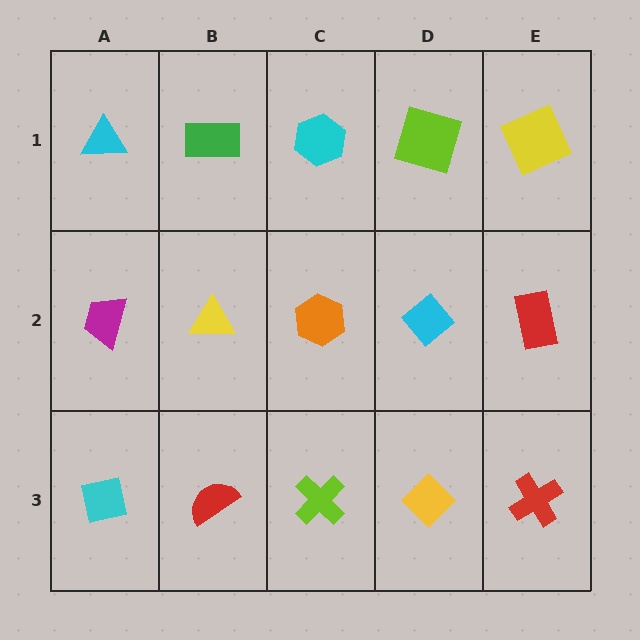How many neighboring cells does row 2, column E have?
3.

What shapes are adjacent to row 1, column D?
A cyan diamond (row 2, column D), a cyan hexagon (row 1, column C), a yellow square (row 1, column E).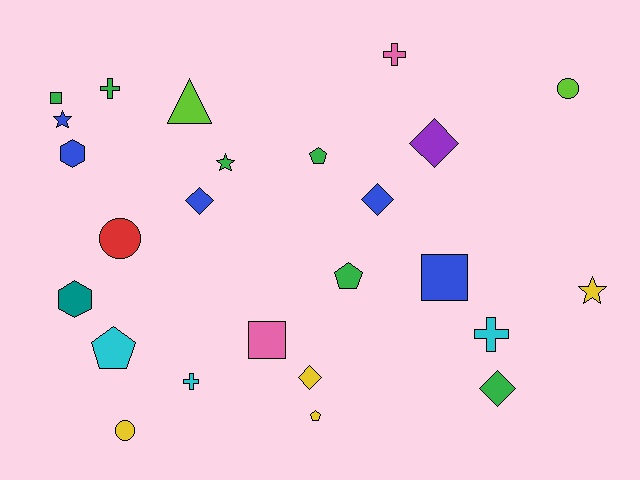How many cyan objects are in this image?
There are 3 cyan objects.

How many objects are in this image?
There are 25 objects.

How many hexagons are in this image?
There are 2 hexagons.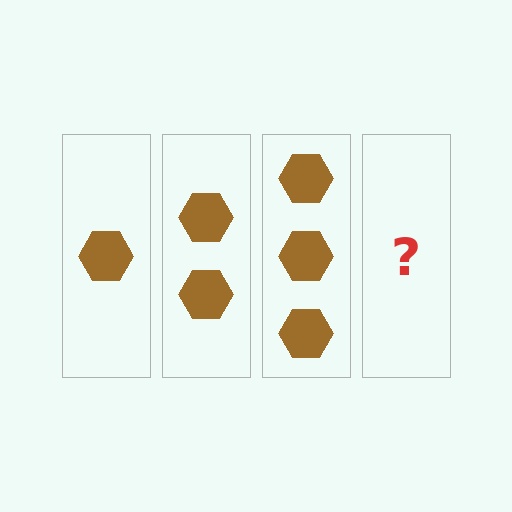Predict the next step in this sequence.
The next step is 4 hexagons.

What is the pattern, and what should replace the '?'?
The pattern is that each step adds one more hexagon. The '?' should be 4 hexagons.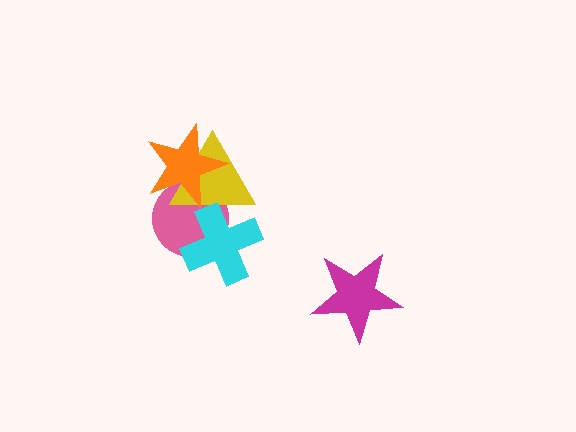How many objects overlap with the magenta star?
0 objects overlap with the magenta star.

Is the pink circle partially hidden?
Yes, it is partially covered by another shape.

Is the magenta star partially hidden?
No, no other shape covers it.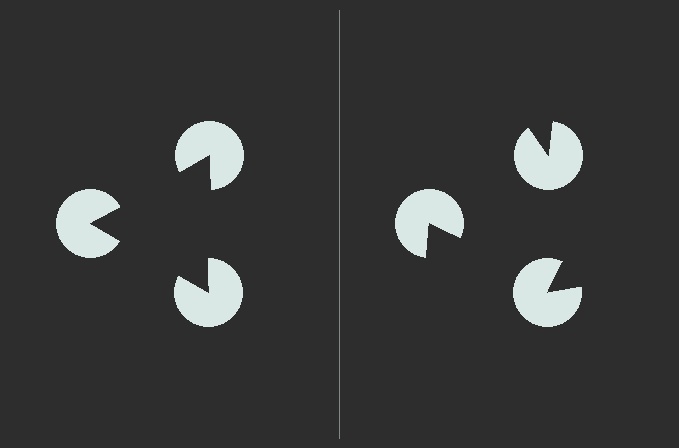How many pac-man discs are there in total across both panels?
6 — 3 on each side.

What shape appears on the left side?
An illusory triangle.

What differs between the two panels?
The pac-man discs are positioned identically on both sides; only the wedge orientations differ. On the left they align to a triangle; on the right they are misaligned.